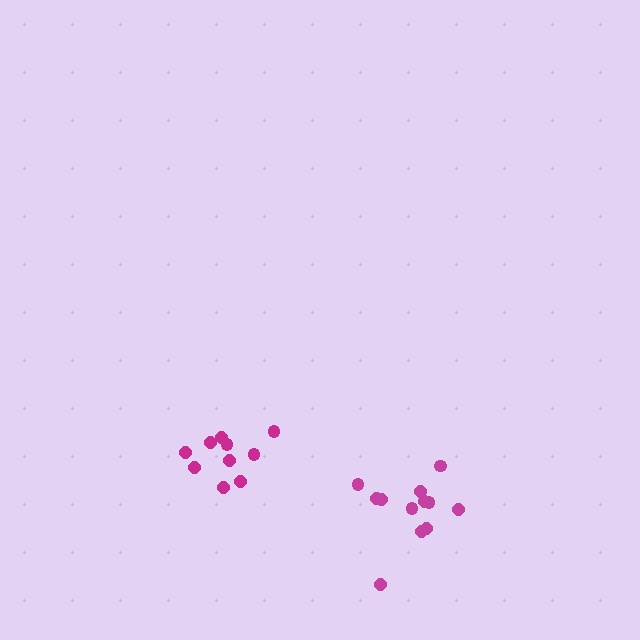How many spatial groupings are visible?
There are 2 spatial groupings.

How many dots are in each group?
Group 1: 10 dots, Group 2: 12 dots (22 total).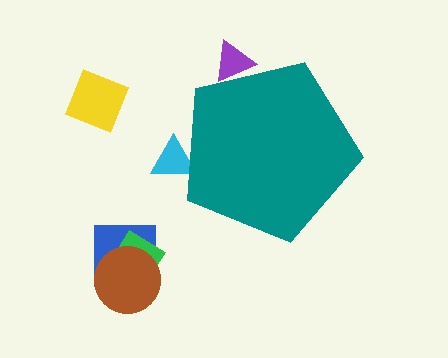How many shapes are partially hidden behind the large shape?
2 shapes are partially hidden.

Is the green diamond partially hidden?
No, the green diamond is fully visible.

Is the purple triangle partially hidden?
Yes, the purple triangle is partially hidden behind the teal pentagon.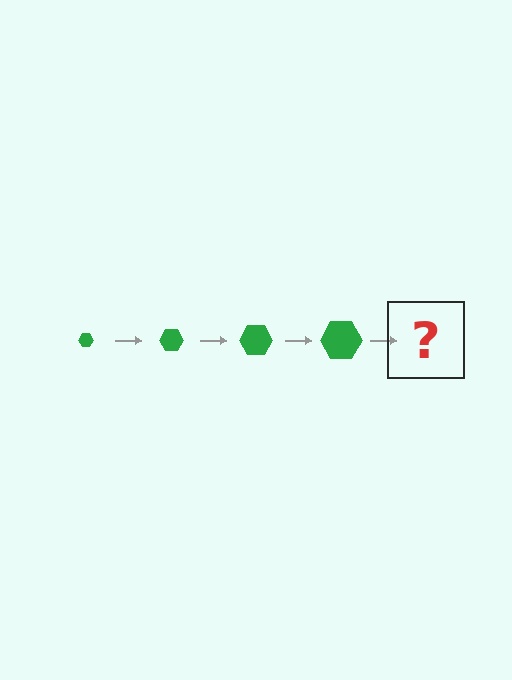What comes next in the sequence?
The next element should be a green hexagon, larger than the previous one.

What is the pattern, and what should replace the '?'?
The pattern is that the hexagon gets progressively larger each step. The '?' should be a green hexagon, larger than the previous one.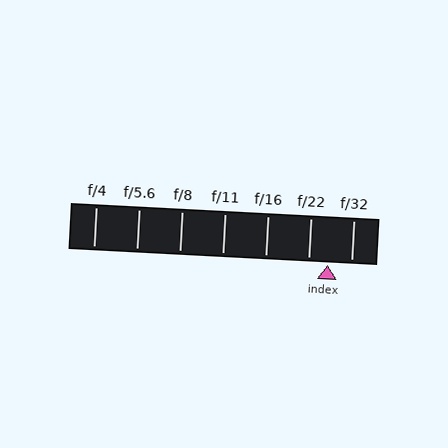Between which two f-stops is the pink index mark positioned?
The index mark is between f/22 and f/32.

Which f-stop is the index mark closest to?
The index mark is closest to f/22.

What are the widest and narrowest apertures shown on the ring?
The widest aperture shown is f/4 and the narrowest is f/32.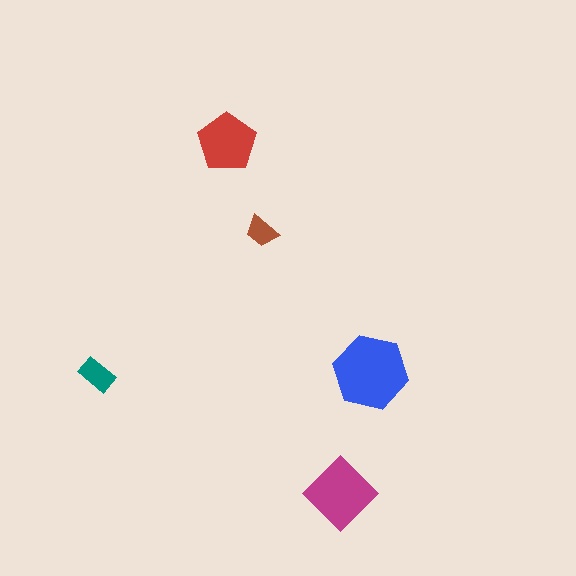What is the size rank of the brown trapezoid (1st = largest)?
5th.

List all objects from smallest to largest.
The brown trapezoid, the teal rectangle, the red pentagon, the magenta diamond, the blue hexagon.